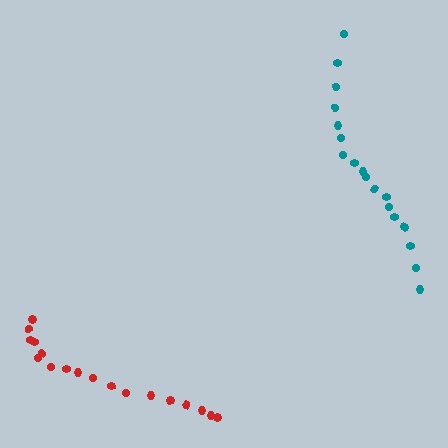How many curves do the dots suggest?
There are 2 distinct paths.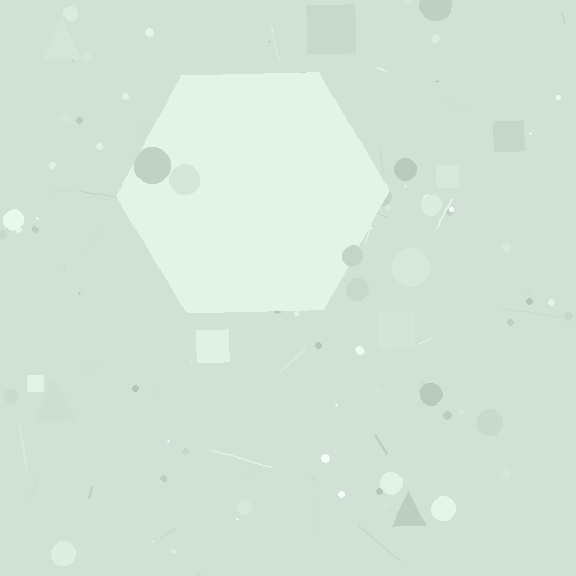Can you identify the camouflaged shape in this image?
The camouflaged shape is a hexagon.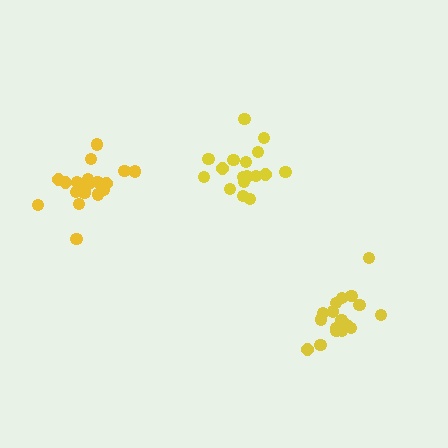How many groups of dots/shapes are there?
There are 3 groups.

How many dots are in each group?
Group 1: 17 dots, Group 2: 17 dots, Group 3: 19 dots (53 total).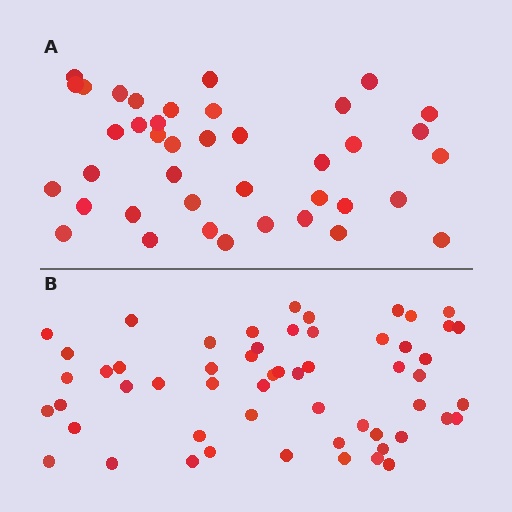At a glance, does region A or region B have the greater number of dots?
Region B (the bottom region) has more dots.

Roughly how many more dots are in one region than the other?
Region B has approximately 15 more dots than region A.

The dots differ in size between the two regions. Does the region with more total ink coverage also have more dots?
No. Region A has more total ink coverage because its dots are larger, but region B actually contains more individual dots. Total area can be misleading — the number of items is what matters here.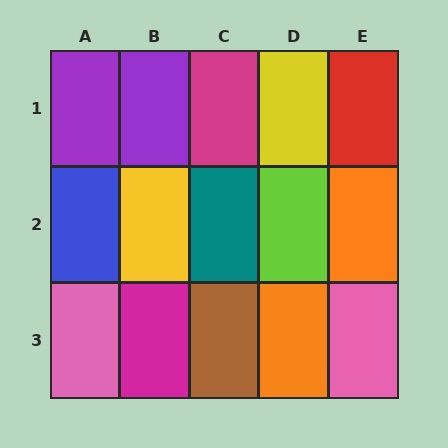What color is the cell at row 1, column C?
Magenta.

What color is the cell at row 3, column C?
Brown.